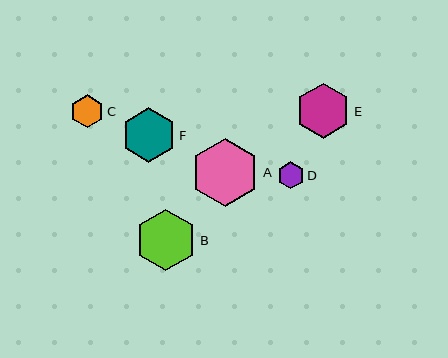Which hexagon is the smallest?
Hexagon D is the smallest with a size of approximately 27 pixels.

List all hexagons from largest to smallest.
From largest to smallest: A, B, E, F, C, D.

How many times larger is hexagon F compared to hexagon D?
Hexagon F is approximately 2.0 times the size of hexagon D.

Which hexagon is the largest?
Hexagon A is the largest with a size of approximately 68 pixels.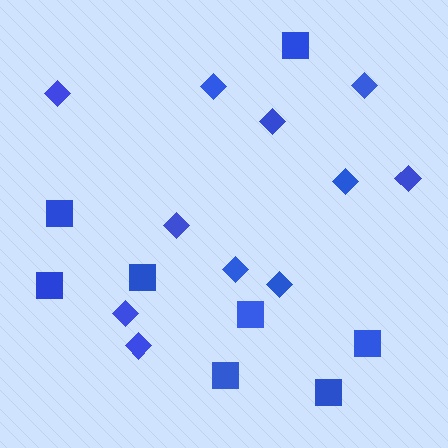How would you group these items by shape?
There are 2 groups: one group of squares (8) and one group of diamonds (11).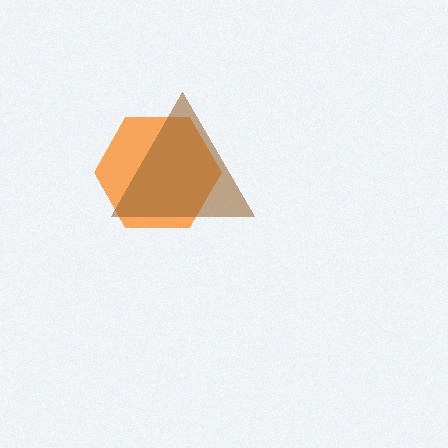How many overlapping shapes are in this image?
There are 2 overlapping shapes in the image.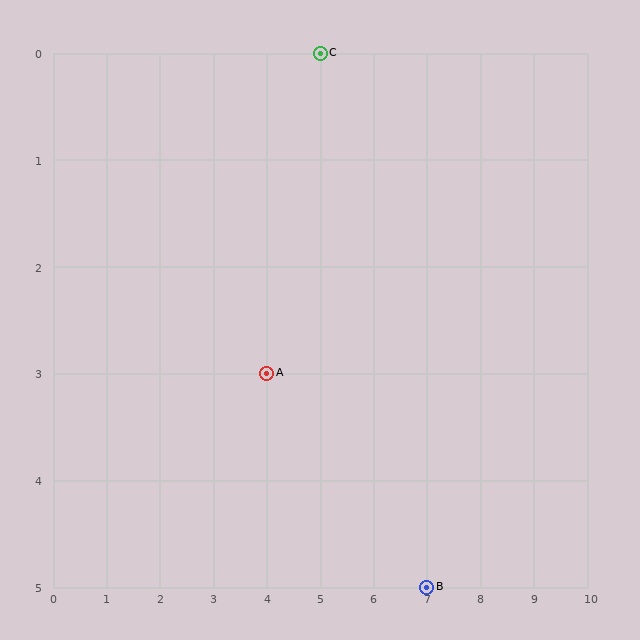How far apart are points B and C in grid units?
Points B and C are 2 columns and 5 rows apart (about 5.4 grid units diagonally).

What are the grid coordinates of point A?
Point A is at grid coordinates (4, 3).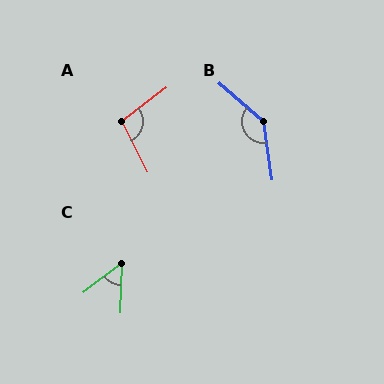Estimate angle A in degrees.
Approximately 101 degrees.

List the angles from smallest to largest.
C (51°), A (101°), B (138°).